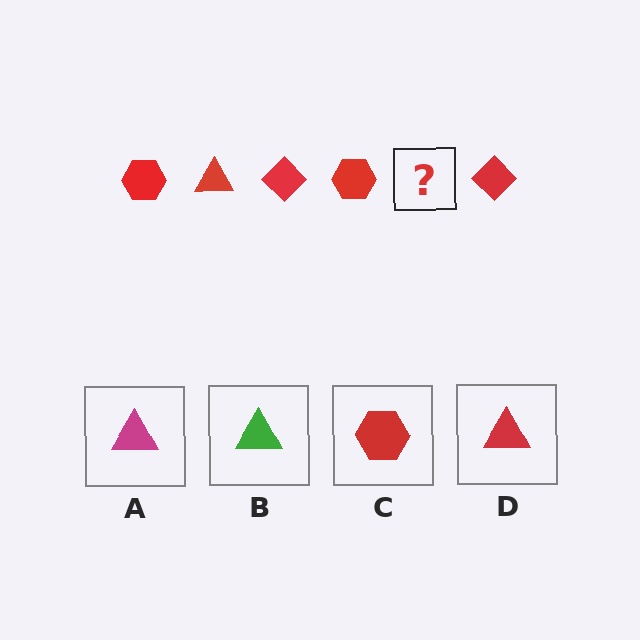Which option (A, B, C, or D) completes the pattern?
D.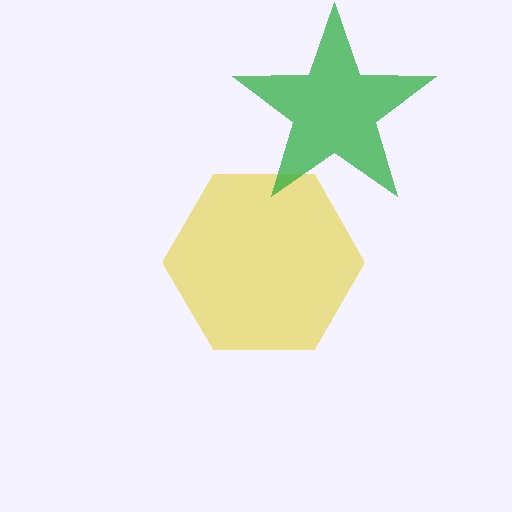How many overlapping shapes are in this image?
There are 2 overlapping shapes in the image.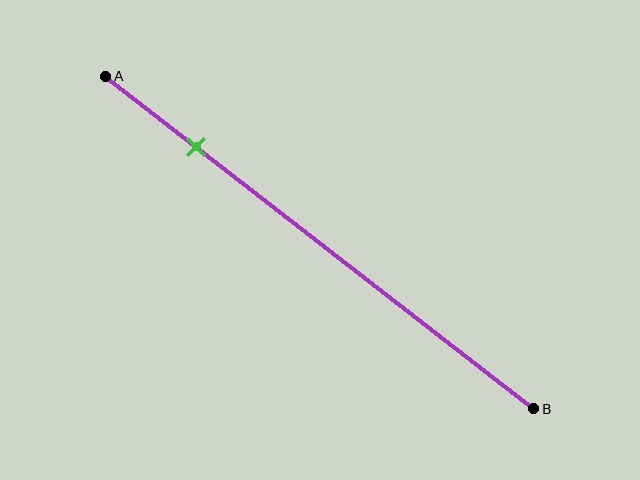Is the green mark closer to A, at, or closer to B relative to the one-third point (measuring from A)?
The green mark is closer to point A than the one-third point of segment AB.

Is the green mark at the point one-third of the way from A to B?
No, the mark is at about 20% from A, not at the 33% one-third point.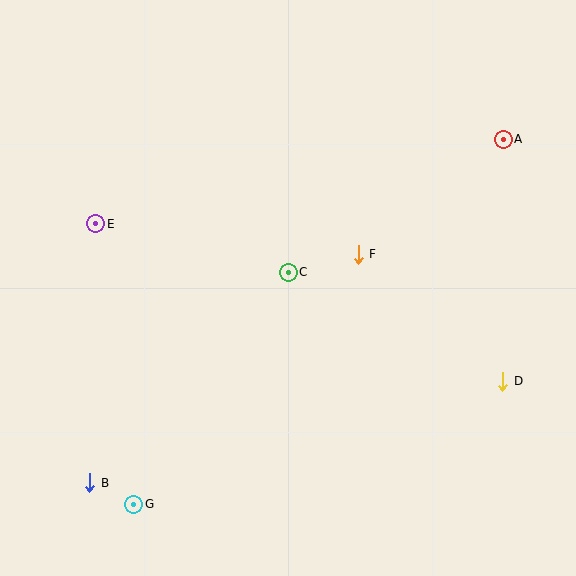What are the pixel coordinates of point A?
Point A is at (503, 139).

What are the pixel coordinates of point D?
Point D is at (503, 381).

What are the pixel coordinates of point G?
Point G is at (134, 504).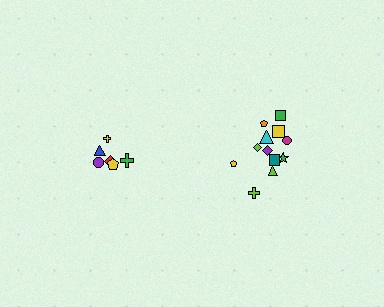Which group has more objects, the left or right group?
The right group.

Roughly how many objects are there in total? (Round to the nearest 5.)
Roughly 20 objects in total.